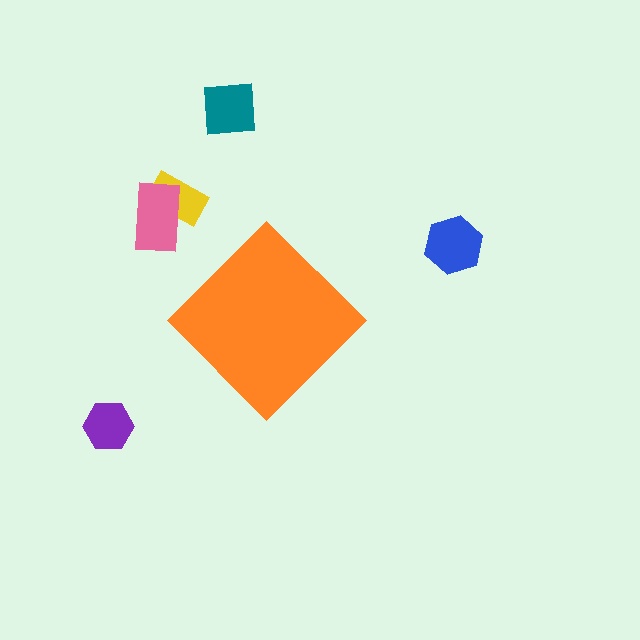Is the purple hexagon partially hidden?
No, the purple hexagon is fully visible.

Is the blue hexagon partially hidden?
No, the blue hexagon is fully visible.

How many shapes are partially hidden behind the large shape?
0 shapes are partially hidden.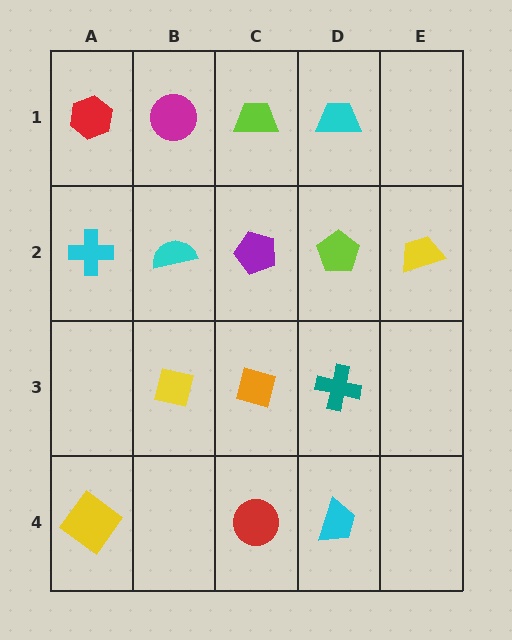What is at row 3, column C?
An orange square.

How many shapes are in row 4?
3 shapes.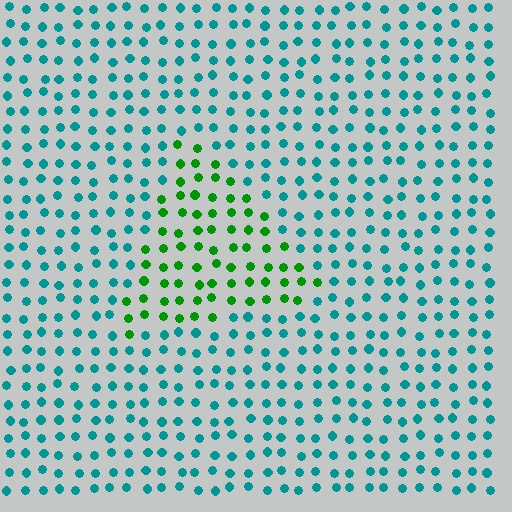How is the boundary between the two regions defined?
The boundary is defined purely by a slight shift in hue (about 57 degrees). Spacing, size, and orientation are identical on both sides.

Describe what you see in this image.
The image is filled with small teal elements in a uniform arrangement. A triangle-shaped region is visible where the elements are tinted to a slightly different hue, forming a subtle color boundary.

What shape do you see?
I see a triangle.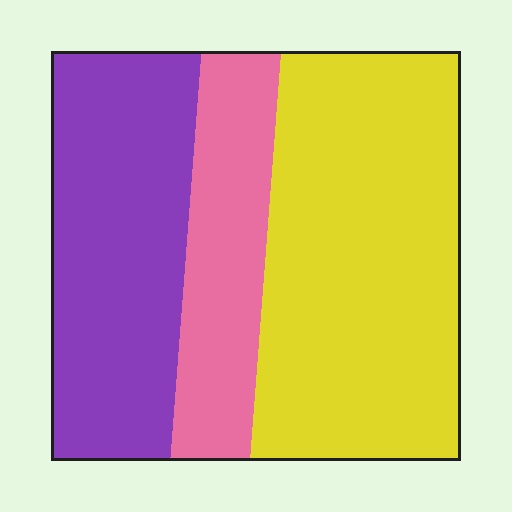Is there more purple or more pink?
Purple.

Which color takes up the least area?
Pink, at roughly 20%.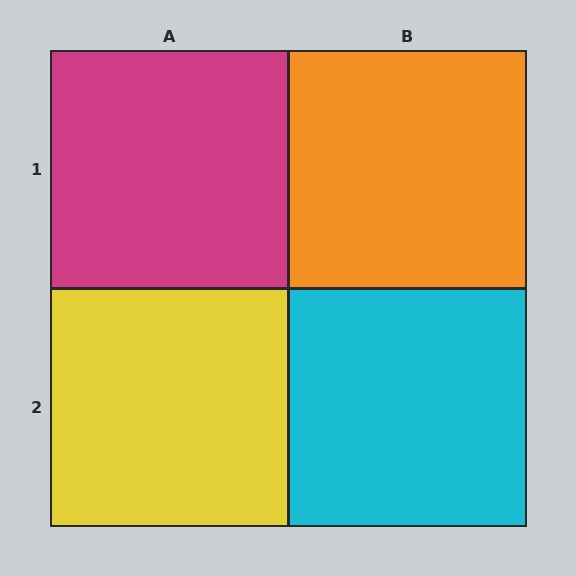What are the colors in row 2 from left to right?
Yellow, cyan.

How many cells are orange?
1 cell is orange.